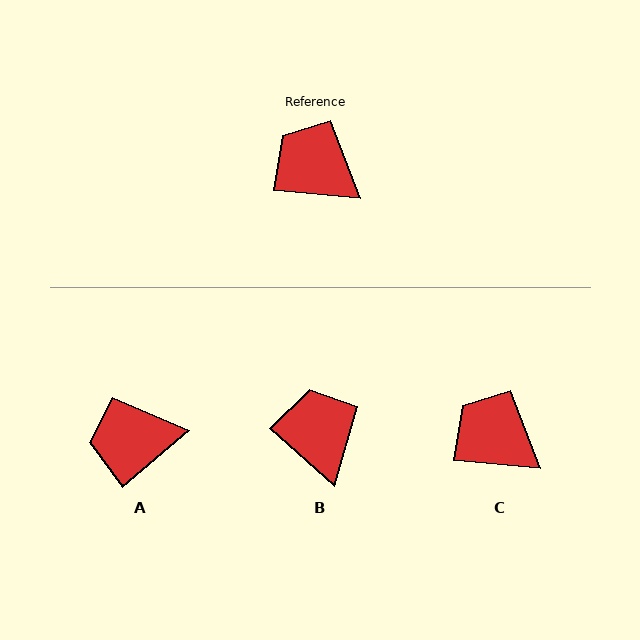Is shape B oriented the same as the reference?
No, it is off by about 37 degrees.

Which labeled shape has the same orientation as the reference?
C.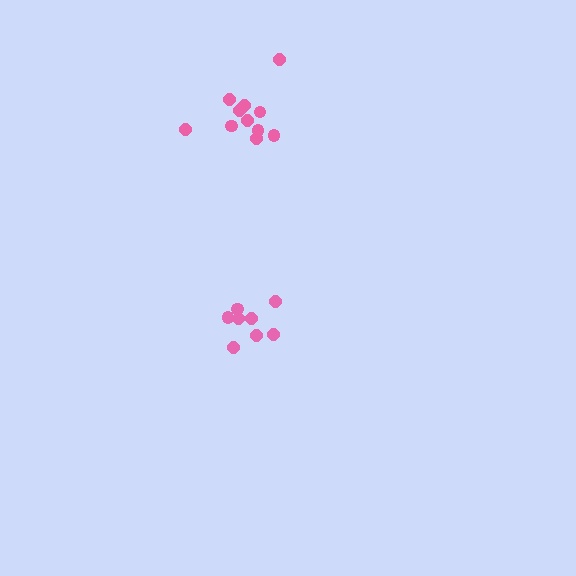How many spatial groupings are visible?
There are 2 spatial groupings.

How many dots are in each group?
Group 1: 8 dots, Group 2: 11 dots (19 total).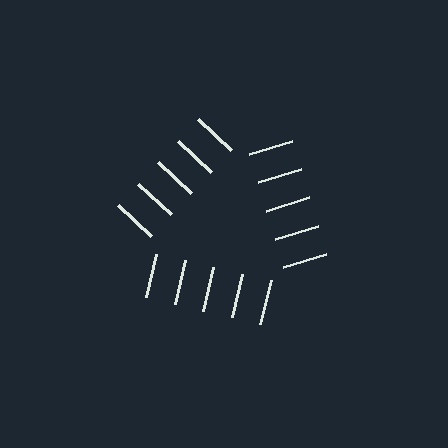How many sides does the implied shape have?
3 sides — the line-ends trace a triangle.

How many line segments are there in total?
15 — 5 along each of the 3 edges.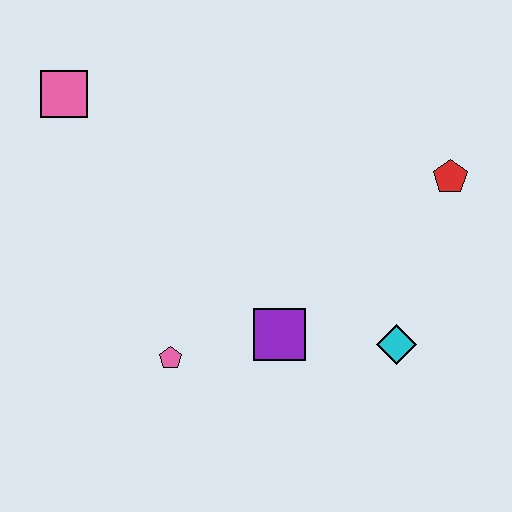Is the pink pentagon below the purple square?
Yes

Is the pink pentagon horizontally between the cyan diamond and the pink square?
Yes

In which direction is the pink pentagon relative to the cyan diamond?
The pink pentagon is to the left of the cyan diamond.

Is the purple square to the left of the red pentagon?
Yes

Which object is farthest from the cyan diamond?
The pink square is farthest from the cyan diamond.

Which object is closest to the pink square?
The pink pentagon is closest to the pink square.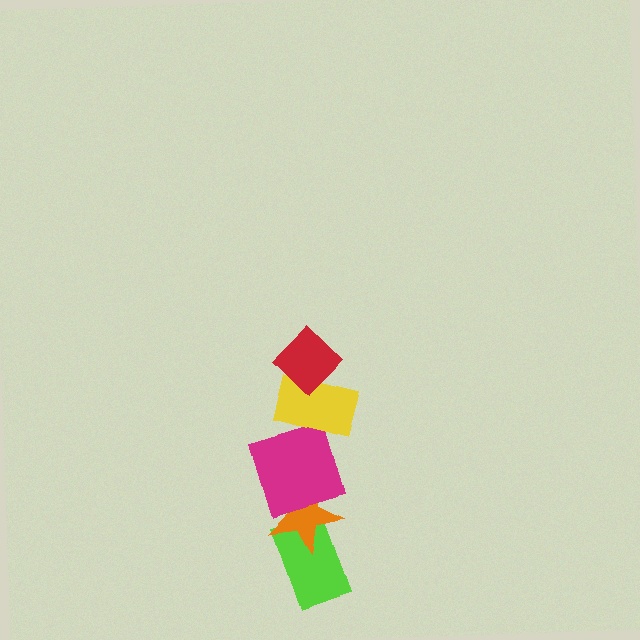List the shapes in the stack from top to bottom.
From top to bottom: the red diamond, the yellow rectangle, the magenta square, the orange star, the lime rectangle.